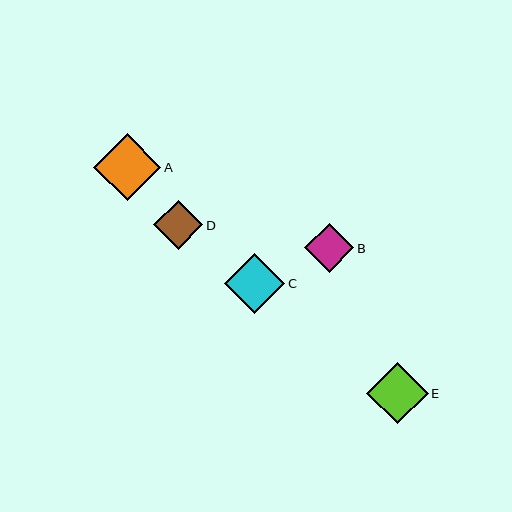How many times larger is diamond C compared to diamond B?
Diamond C is approximately 1.2 times the size of diamond B.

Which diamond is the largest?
Diamond A is the largest with a size of approximately 67 pixels.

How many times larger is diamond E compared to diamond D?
Diamond E is approximately 1.2 times the size of diamond D.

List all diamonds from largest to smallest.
From largest to smallest: A, E, C, B, D.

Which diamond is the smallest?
Diamond D is the smallest with a size of approximately 49 pixels.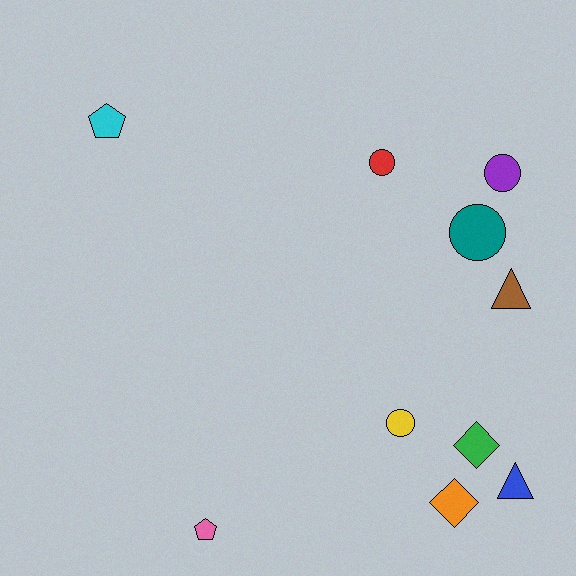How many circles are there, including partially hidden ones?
There are 4 circles.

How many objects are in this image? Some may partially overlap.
There are 10 objects.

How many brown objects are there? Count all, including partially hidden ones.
There is 1 brown object.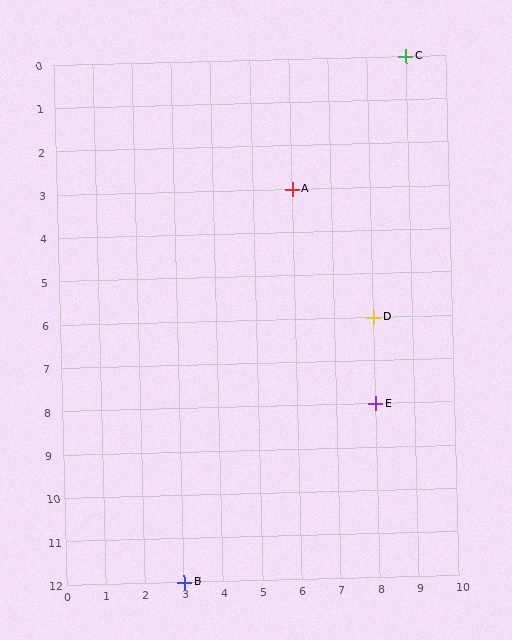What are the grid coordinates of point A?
Point A is at grid coordinates (6, 3).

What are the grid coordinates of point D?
Point D is at grid coordinates (8, 6).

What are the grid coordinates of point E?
Point E is at grid coordinates (8, 8).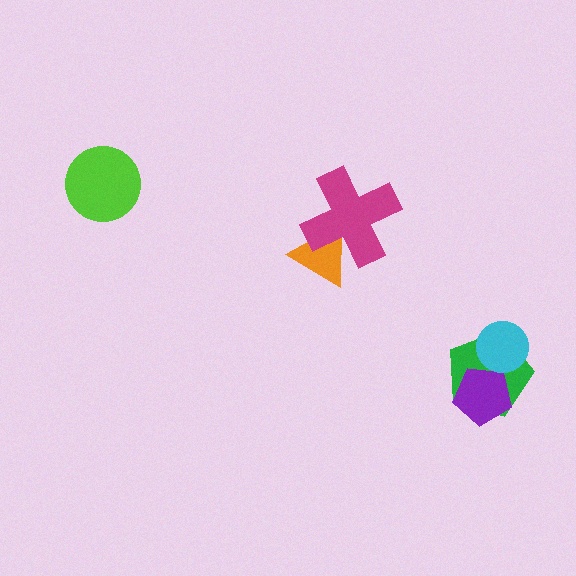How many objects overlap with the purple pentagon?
1 object overlaps with the purple pentagon.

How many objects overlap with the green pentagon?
2 objects overlap with the green pentagon.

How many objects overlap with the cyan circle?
1 object overlaps with the cyan circle.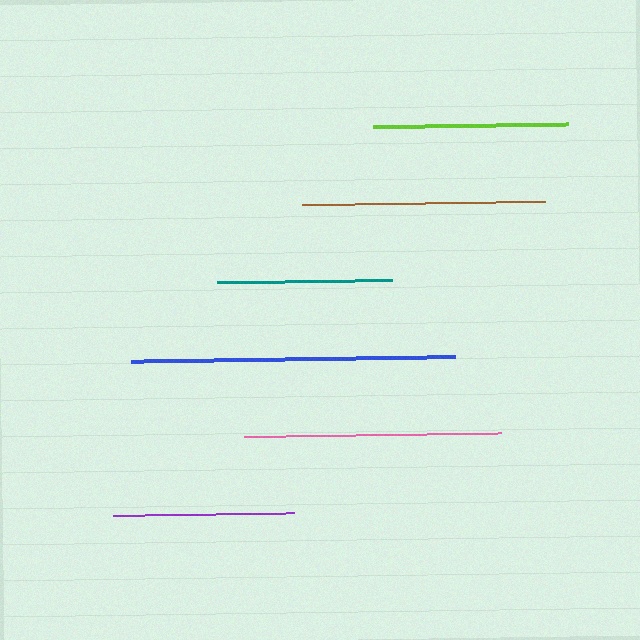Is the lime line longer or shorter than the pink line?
The pink line is longer than the lime line.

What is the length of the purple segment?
The purple segment is approximately 181 pixels long.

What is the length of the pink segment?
The pink segment is approximately 257 pixels long.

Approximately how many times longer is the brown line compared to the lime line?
The brown line is approximately 1.2 times the length of the lime line.